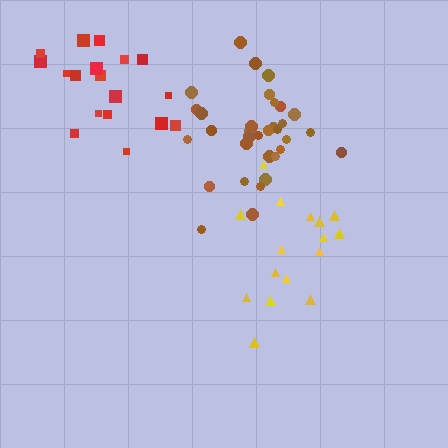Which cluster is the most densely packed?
Brown.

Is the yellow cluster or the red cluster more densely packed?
Red.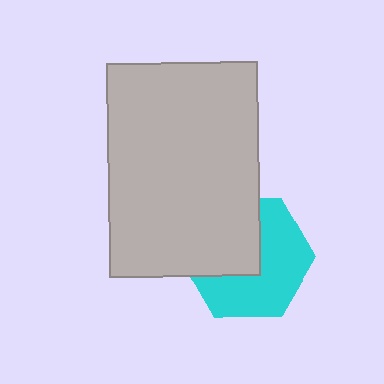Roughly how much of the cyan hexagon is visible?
About half of it is visible (roughly 57%).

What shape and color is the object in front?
The object in front is a light gray rectangle.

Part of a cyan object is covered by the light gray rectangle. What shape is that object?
It is a hexagon.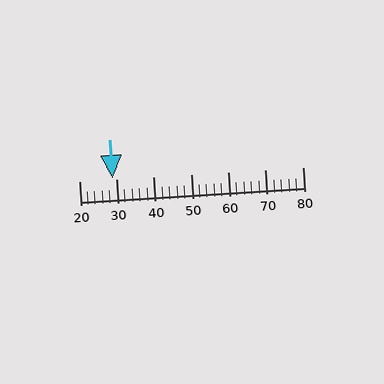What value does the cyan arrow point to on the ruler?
The cyan arrow points to approximately 29.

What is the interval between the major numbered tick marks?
The major tick marks are spaced 10 units apart.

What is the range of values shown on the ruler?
The ruler shows values from 20 to 80.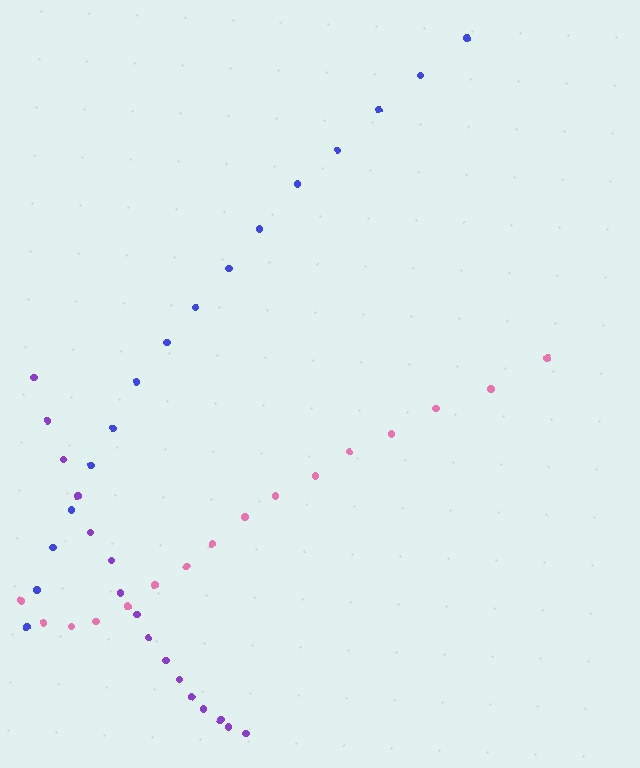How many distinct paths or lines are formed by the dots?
There are 3 distinct paths.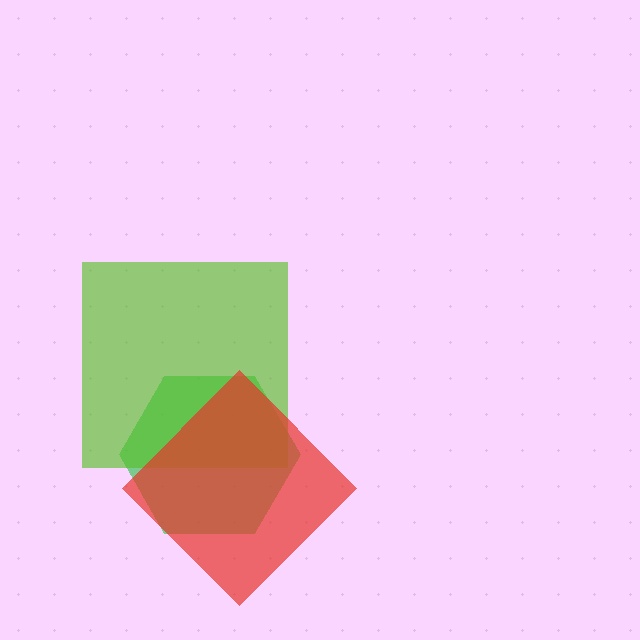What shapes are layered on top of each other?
The layered shapes are: a green hexagon, a lime square, a red diamond.